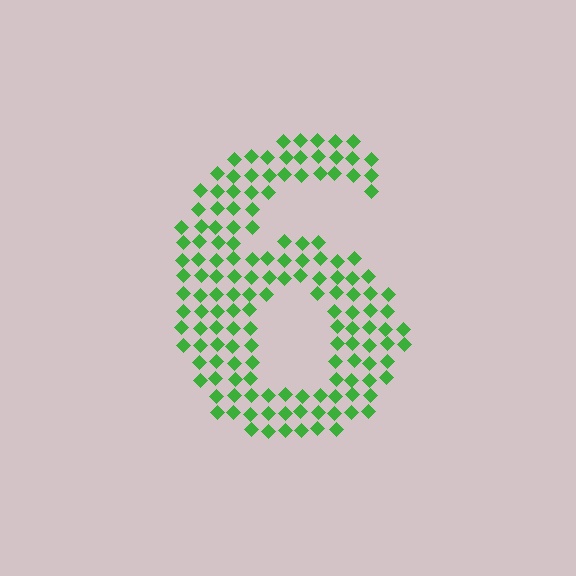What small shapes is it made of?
It is made of small diamonds.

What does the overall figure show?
The overall figure shows the digit 6.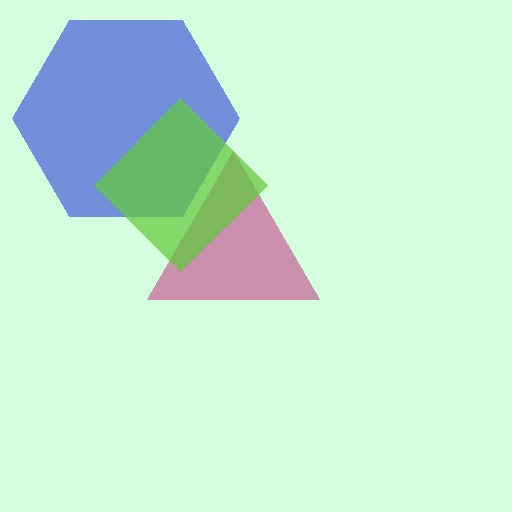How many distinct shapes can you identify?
There are 3 distinct shapes: a magenta triangle, a blue hexagon, a lime diamond.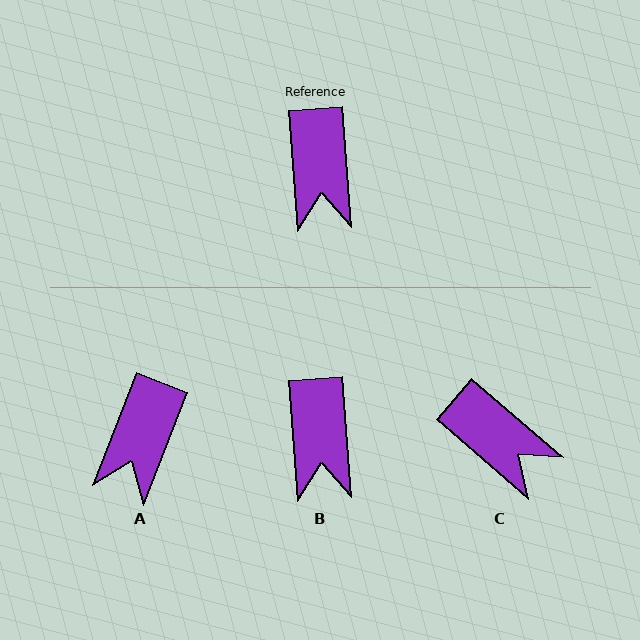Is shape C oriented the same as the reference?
No, it is off by about 45 degrees.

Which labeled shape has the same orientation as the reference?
B.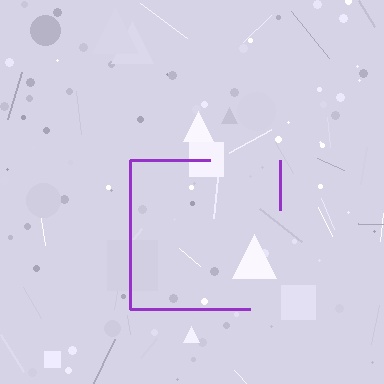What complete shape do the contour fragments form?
The contour fragments form a square.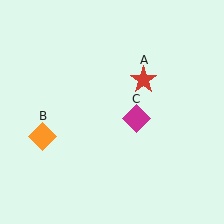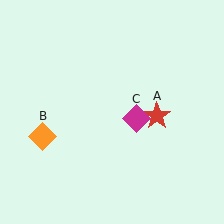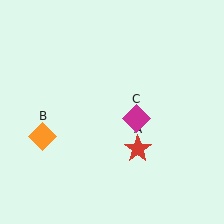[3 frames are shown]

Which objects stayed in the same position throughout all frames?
Orange diamond (object B) and magenta diamond (object C) remained stationary.